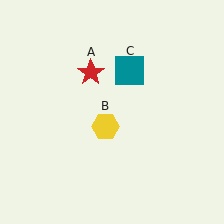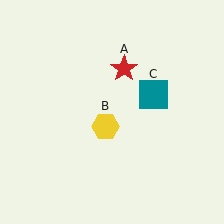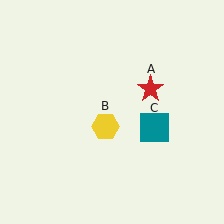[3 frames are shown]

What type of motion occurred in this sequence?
The red star (object A), teal square (object C) rotated clockwise around the center of the scene.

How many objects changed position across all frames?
2 objects changed position: red star (object A), teal square (object C).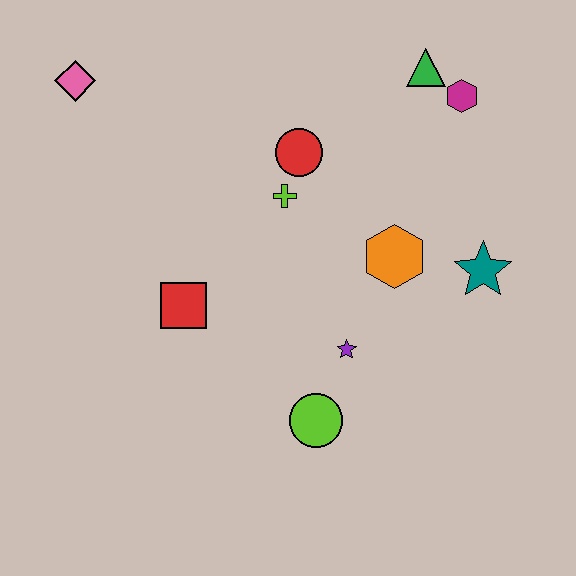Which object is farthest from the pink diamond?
The teal star is farthest from the pink diamond.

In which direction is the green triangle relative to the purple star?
The green triangle is above the purple star.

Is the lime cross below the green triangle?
Yes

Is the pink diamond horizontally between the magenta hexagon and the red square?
No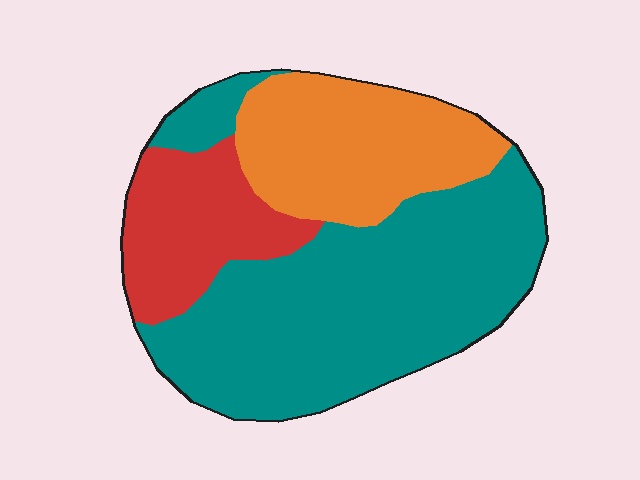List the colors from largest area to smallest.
From largest to smallest: teal, orange, red.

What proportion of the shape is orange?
Orange takes up between a sixth and a third of the shape.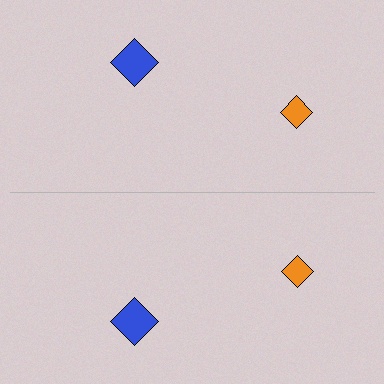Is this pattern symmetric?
Yes, this pattern has bilateral (reflection) symmetry.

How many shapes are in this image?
There are 4 shapes in this image.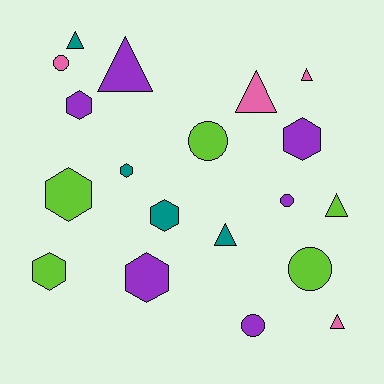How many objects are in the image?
There are 19 objects.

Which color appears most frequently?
Purple, with 6 objects.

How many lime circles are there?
There are 2 lime circles.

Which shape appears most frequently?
Triangle, with 7 objects.